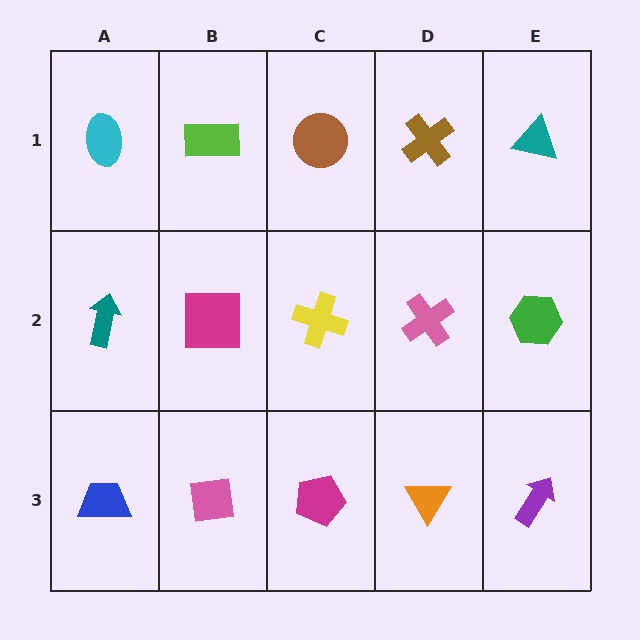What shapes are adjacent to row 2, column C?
A brown circle (row 1, column C), a magenta pentagon (row 3, column C), a magenta square (row 2, column B), a pink cross (row 2, column D).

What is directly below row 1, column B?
A magenta square.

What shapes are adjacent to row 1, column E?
A green hexagon (row 2, column E), a brown cross (row 1, column D).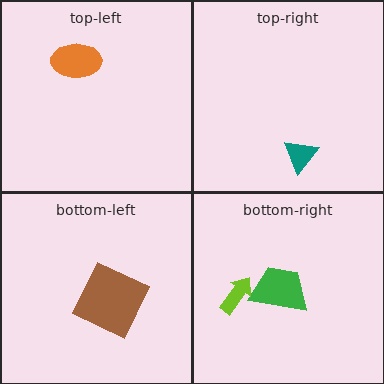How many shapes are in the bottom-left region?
1.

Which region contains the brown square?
The bottom-left region.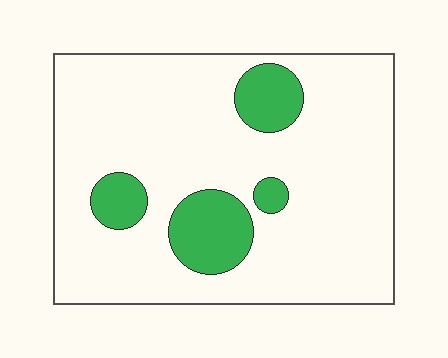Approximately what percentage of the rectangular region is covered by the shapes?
Approximately 15%.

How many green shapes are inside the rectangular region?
4.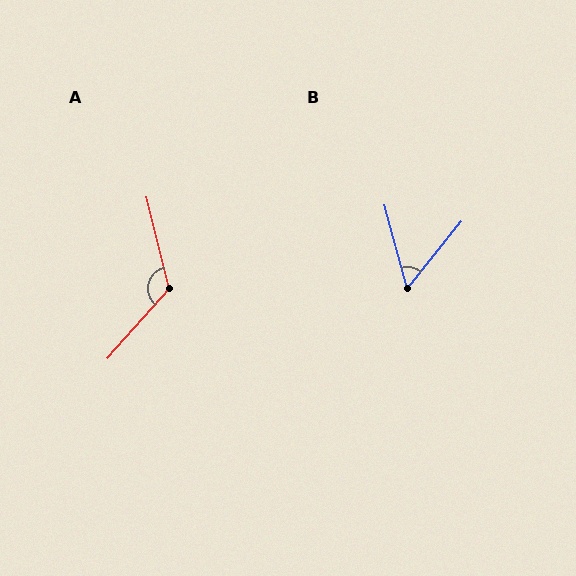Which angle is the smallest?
B, at approximately 54 degrees.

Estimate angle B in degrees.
Approximately 54 degrees.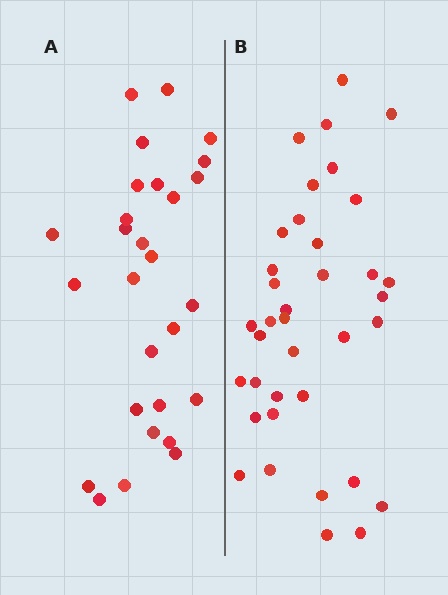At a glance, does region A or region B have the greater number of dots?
Region B (the right region) has more dots.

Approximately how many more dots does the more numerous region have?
Region B has roughly 8 or so more dots than region A.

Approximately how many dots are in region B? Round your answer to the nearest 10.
About 40 dots. (The exact count is 37, which rounds to 40.)